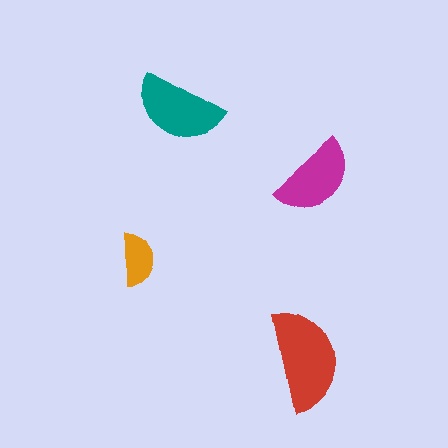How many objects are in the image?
There are 4 objects in the image.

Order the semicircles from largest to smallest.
the red one, the teal one, the magenta one, the orange one.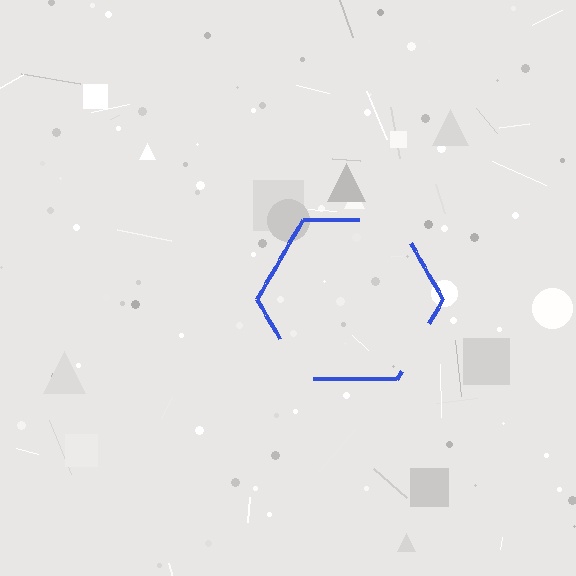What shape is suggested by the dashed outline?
The dashed outline suggests a hexagon.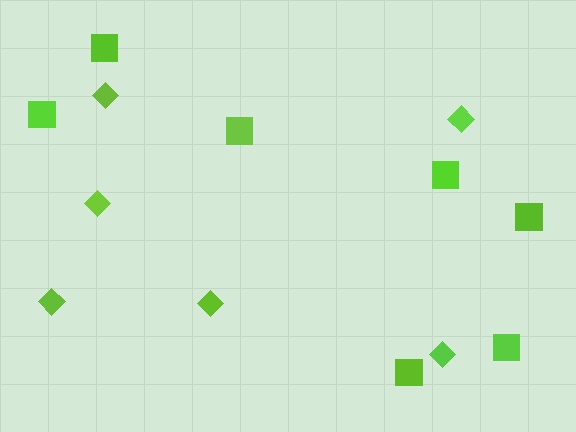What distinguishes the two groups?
There are 2 groups: one group of squares (7) and one group of diamonds (6).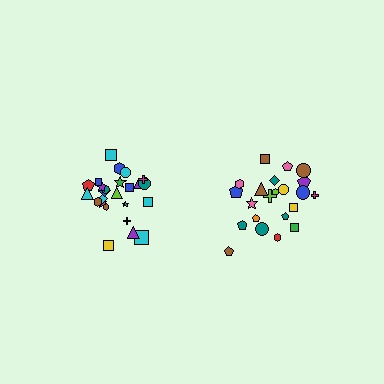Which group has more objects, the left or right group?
The left group.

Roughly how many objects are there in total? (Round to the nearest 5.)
Roughly 45 objects in total.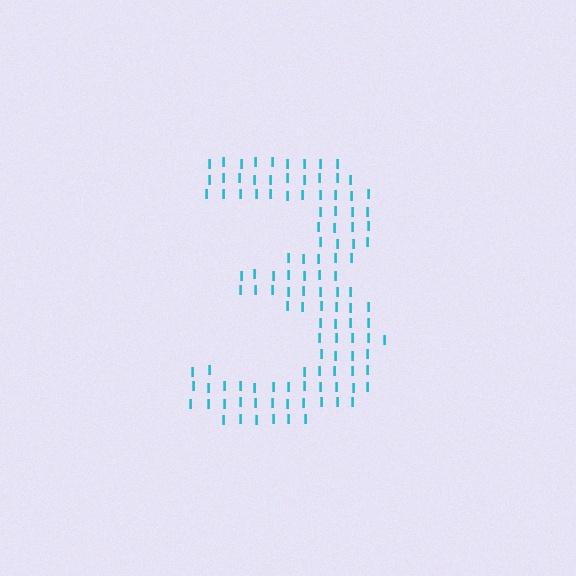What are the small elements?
The small elements are letter I's.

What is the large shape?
The large shape is the digit 3.